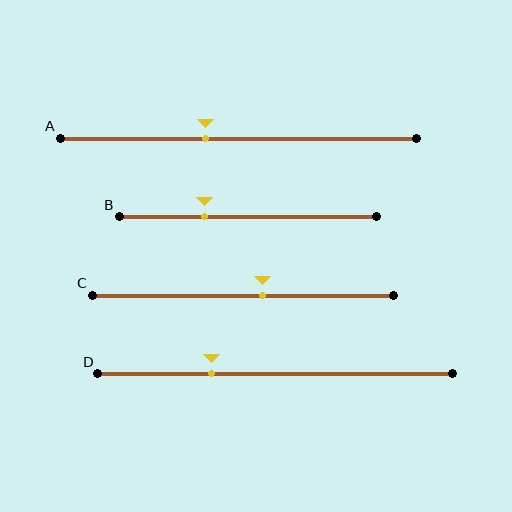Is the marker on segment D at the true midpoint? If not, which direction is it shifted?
No, the marker on segment D is shifted to the left by about 18% of the segment length.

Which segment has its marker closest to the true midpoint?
Segment C has its marker closest to the true midpoint.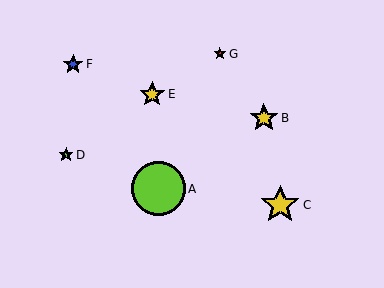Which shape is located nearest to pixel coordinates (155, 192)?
The lime circle (labeled A) at (158, 189) is nearest to that location.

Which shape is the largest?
The lime circle (labeled A) is the largest.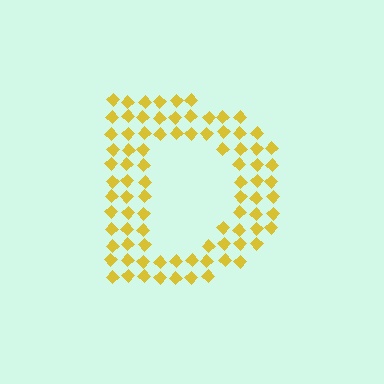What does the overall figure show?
The overall figure shows the letter D.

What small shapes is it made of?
It is made of small diamonds.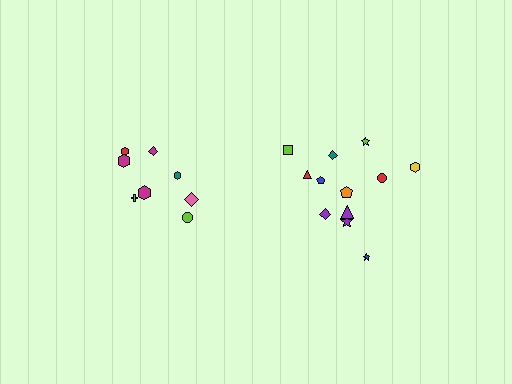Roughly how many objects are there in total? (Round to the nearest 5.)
Roughly 20 objects in total.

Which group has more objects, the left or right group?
The right group.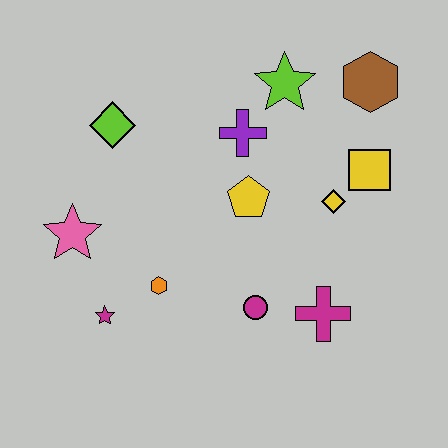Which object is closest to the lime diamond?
The pink star is closest to the lime diamond.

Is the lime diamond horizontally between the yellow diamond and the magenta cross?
No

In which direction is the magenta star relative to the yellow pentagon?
The magenta star is to the left of the yellow pentagon.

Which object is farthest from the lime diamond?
The magenta cross is farthest from the lime diamond.